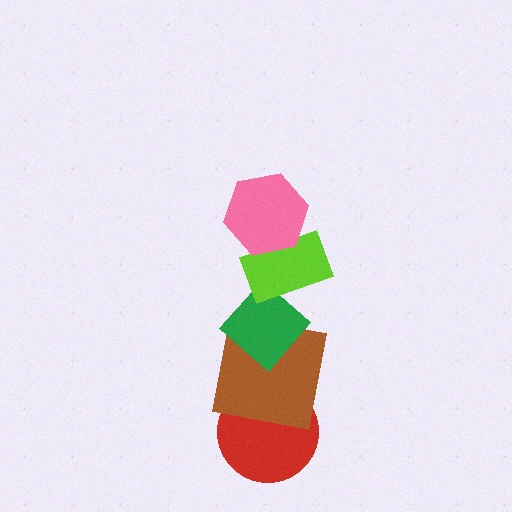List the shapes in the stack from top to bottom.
From top to bottom: the pink hexagon, the lime rectangle, the green diamond, the brown square, the red circle.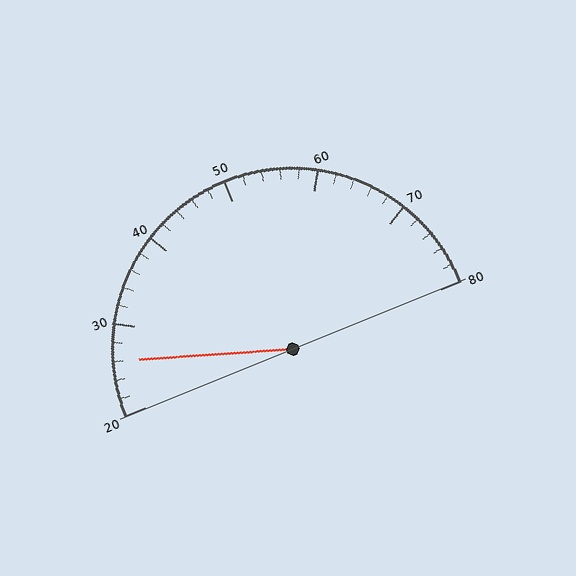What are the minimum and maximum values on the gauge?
The gauge ranges from 20 to 80.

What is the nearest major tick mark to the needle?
The nearest major tick mark is 30.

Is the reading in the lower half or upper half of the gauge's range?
The reading is in the lower half of the range (20 to 80).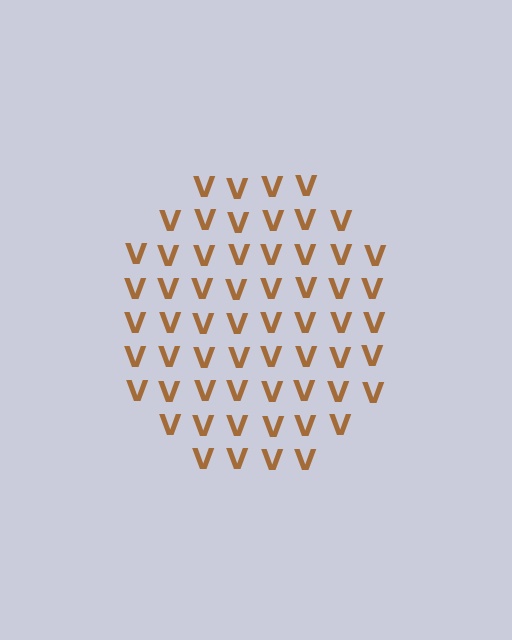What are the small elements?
The small elements are letter V's.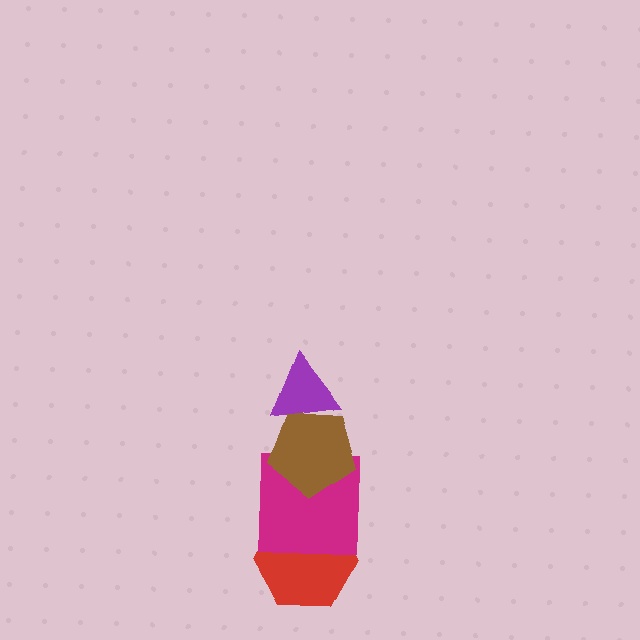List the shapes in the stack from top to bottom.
From top to bottom: the purple triangle, the brown pentagon, the magenta square, the red hexagon.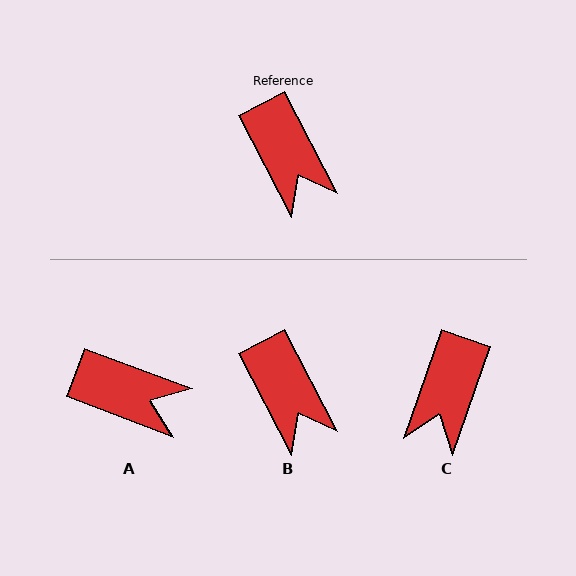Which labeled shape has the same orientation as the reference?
B.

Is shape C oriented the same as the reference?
No, it is off by about 47 degrees.